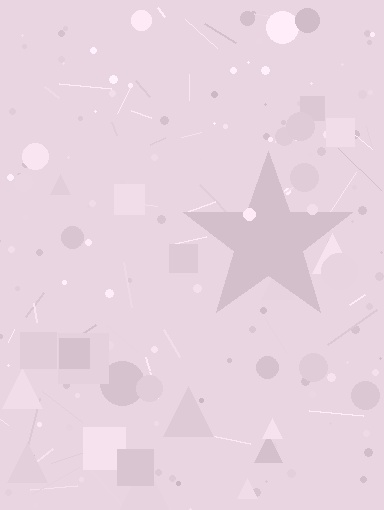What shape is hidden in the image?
A star is hidden in the image.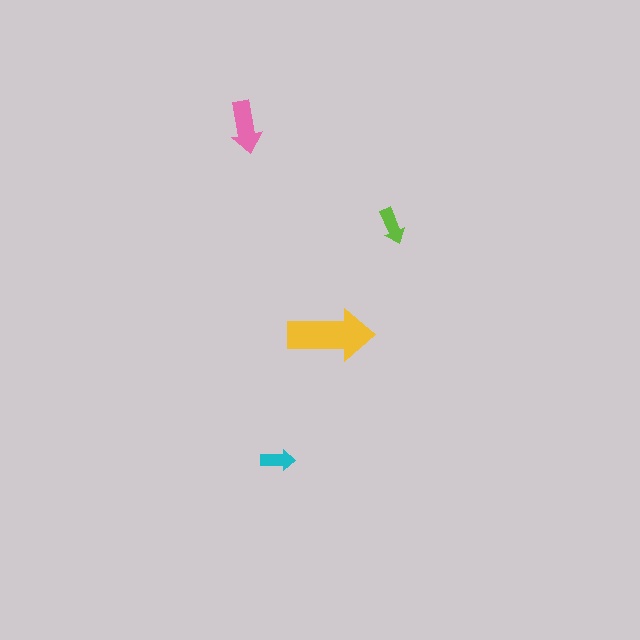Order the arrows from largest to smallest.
the yellow one, the pink one, the lime one, the cyan one.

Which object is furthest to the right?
The lime arrow is rightmost.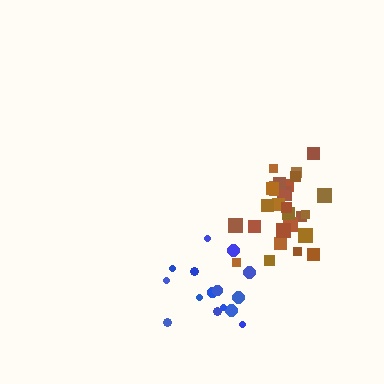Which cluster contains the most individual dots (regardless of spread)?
Brown (27).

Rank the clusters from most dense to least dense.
brown, blue.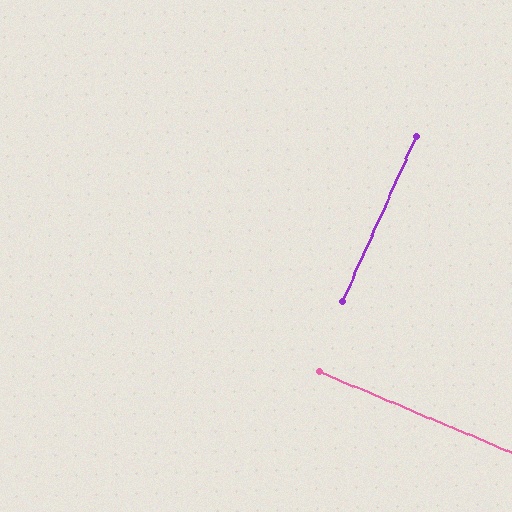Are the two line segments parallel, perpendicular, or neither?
Perpendicular — they meet at approximately 89°.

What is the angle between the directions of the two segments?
Approximately 89 degrees.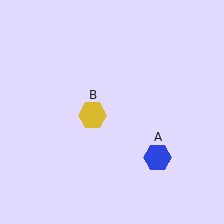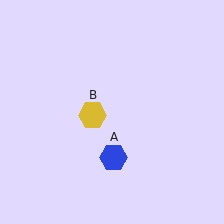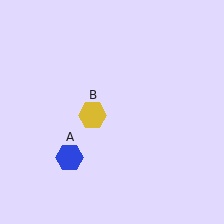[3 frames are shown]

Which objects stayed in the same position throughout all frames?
Yellow hexagon (object B) remained stationary.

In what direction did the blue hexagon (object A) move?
The blue hexagon (object A) moved left.